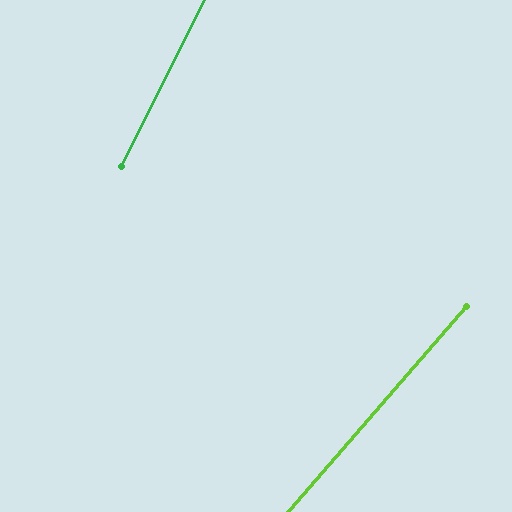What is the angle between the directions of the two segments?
Approximately 15 degrees.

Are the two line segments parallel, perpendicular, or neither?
Neither parallel nor perpendicular — they differ by about 15°.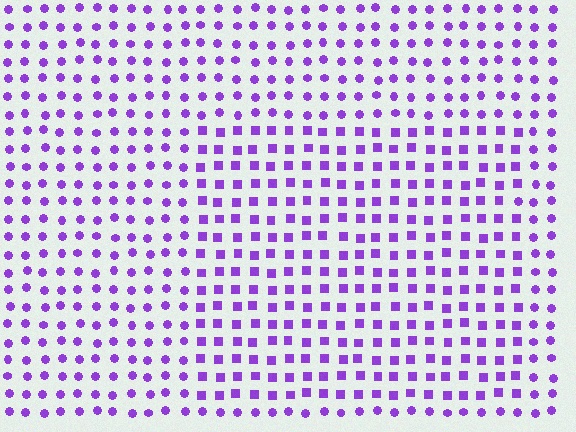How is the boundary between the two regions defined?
The boundary is defined by a change in element shape: squares inside vs. circles outside. All elements share the same color and spacing.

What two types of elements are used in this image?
The image uses squares inside the rectangle region and circles outside it.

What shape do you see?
I see a rectangle.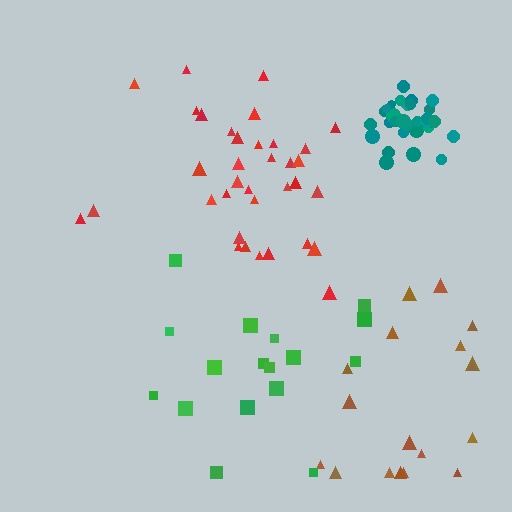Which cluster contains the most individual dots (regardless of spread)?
Red (35).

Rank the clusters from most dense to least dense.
teal, red, green, brown.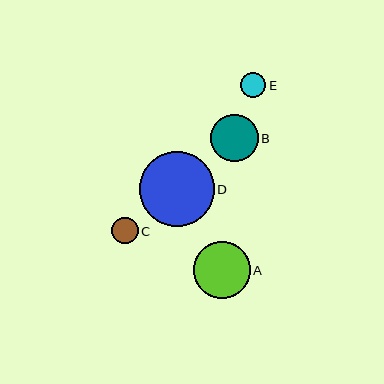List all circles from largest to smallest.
From largest to smallest: D, A, B, C, E.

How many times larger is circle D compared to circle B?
Circle D is approximately 1.6 times the size of circle B.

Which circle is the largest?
Circle D is the largest with a size of approximately 75 pixels.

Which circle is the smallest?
Circle E is the smallest with a size of approximately 25 pixels.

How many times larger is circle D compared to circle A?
Circle D is approximately 1.3 times the size of circle A.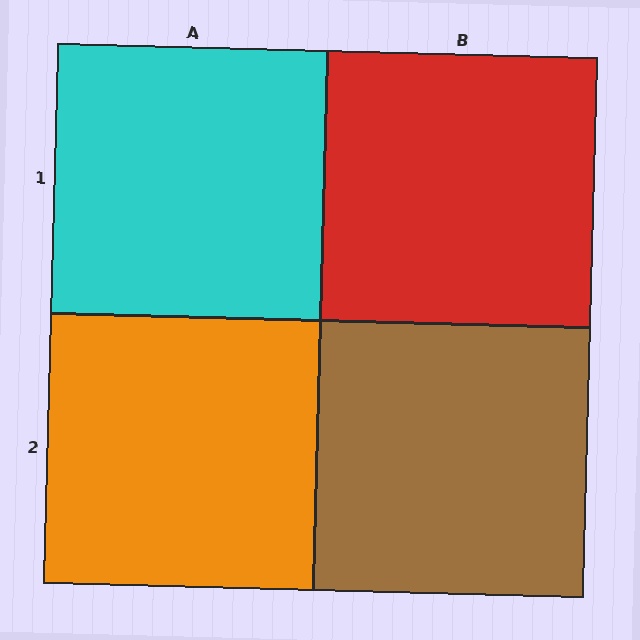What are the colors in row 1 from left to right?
Cyan, red.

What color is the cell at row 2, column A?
Orange.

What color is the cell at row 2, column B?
Brown.